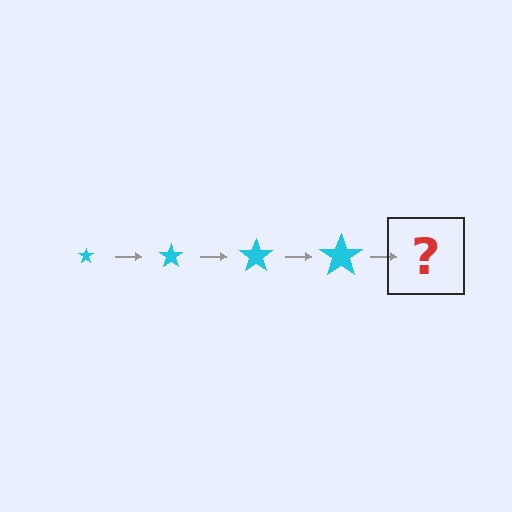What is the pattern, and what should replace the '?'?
The pattern is that the star gets progressively larger each step. The '?' should be a cyan star, larger than the previous one.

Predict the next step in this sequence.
The next step is a cyan star, larger than the previous one.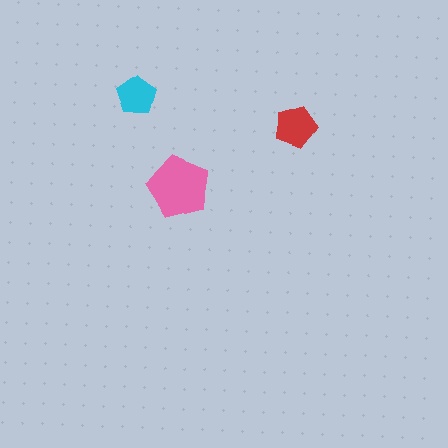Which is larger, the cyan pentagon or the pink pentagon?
The pink one.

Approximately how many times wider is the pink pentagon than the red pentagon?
About 1.5 times wider.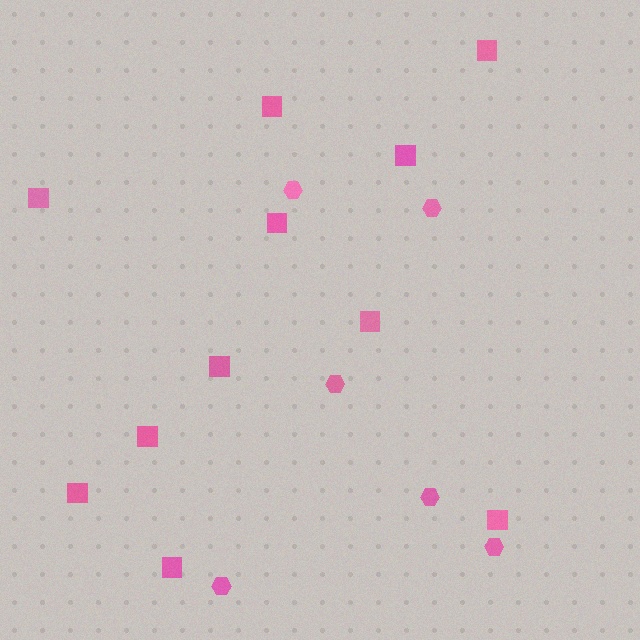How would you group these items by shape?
There are 2 groups: one group of hexagons (6) and one group of squares (11).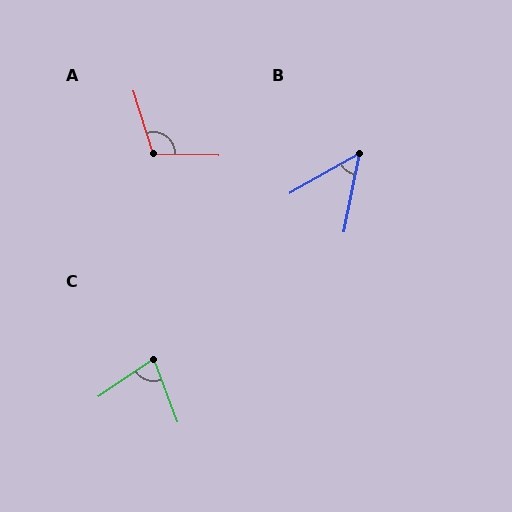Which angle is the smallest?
B, at approximately 49 degrees.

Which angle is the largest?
A, at approximately 109 degrees.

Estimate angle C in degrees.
Approximately 76 degrees.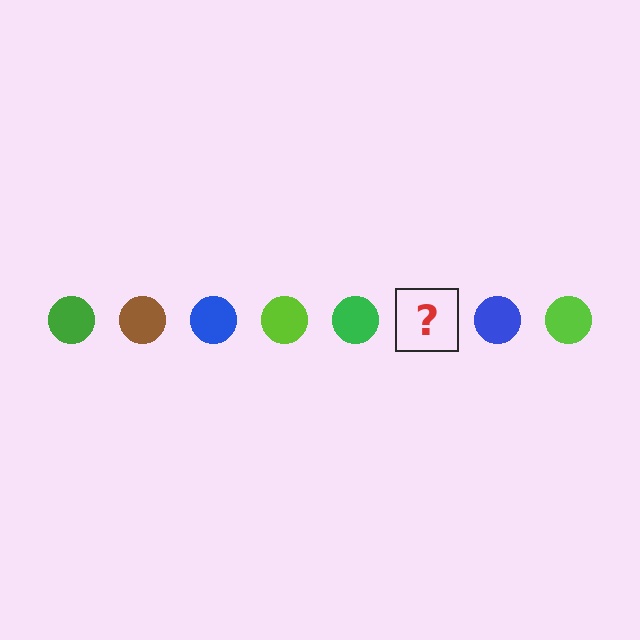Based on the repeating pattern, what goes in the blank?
The blank should be a brown circle.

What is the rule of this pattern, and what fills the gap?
The rule is that the pattern cycles through green, brown, blue, lime circles. The gap should be filled with a brown circle.